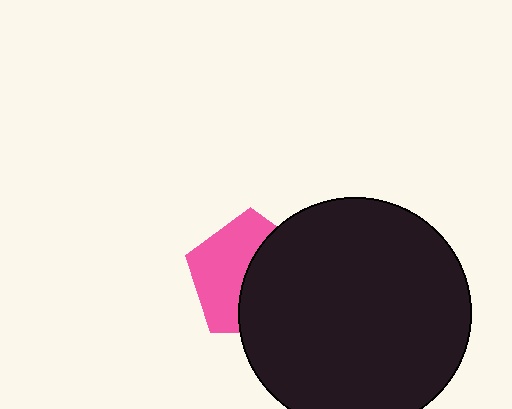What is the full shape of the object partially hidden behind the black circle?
The partially hidden object is a pink pentagon.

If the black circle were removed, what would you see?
You would see the complete pink pentagon.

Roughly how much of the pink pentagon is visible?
About half of it is visible (roughly 49%).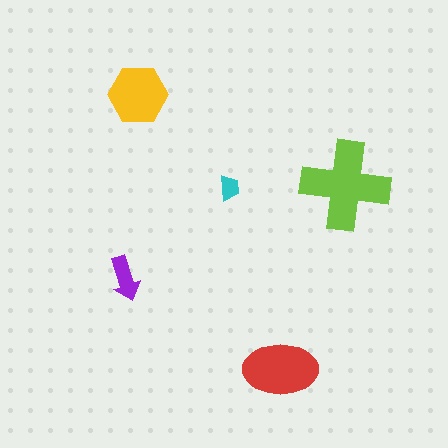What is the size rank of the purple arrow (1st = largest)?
4th.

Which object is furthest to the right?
The lime cross is rightmost.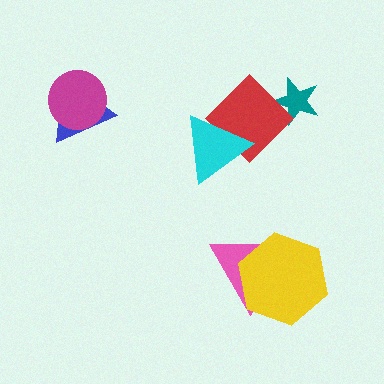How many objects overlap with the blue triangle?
1 object overlaps with the blue triangle.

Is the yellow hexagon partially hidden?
No, no other shape covers it.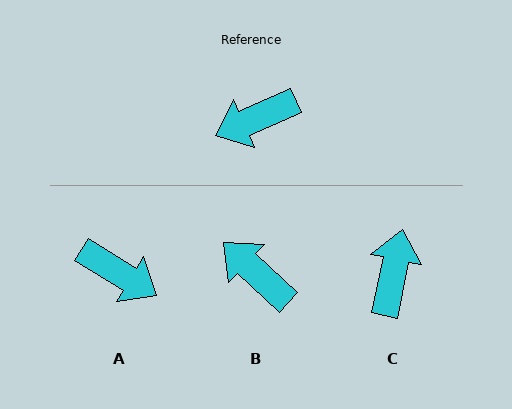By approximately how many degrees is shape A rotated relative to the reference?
Approximately 125 degrees counter-clockwise.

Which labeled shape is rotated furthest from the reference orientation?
C, about 126 degrees away.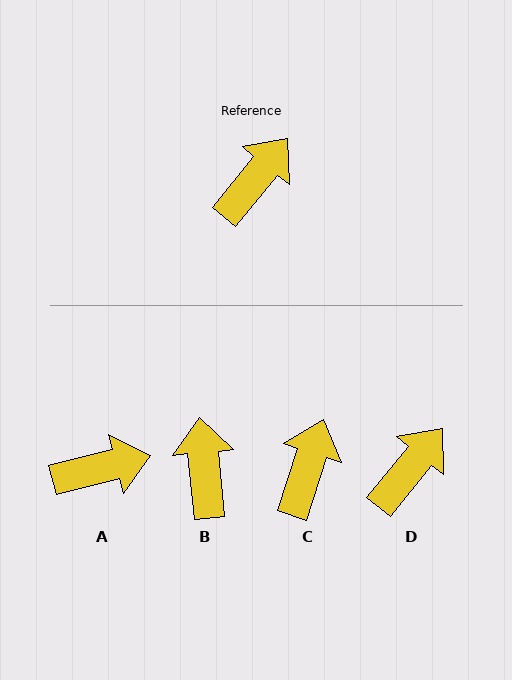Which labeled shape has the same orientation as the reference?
D.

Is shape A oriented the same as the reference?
No, it is off by about 37 degrees.